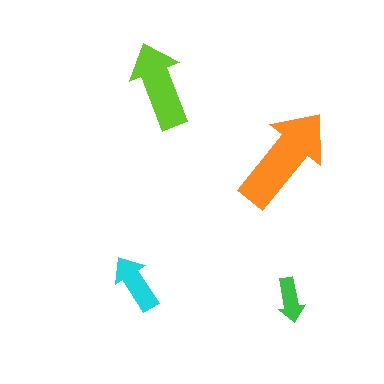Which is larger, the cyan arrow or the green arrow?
The cyan one.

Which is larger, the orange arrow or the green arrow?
The orange one.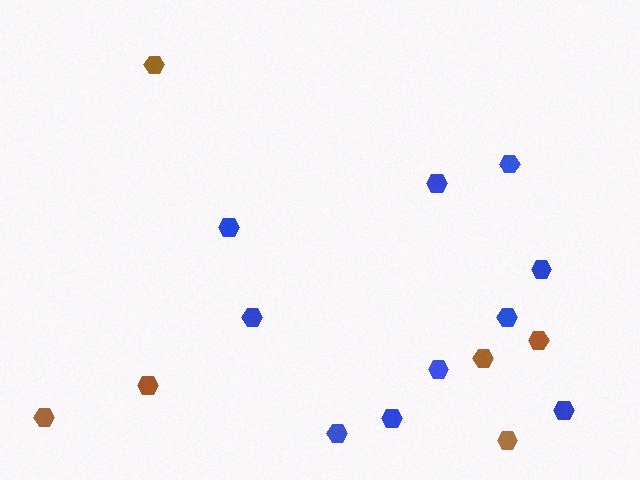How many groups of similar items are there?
There are 2 groups: one group of brown hexagons (6) and one group of blue hexagons (10).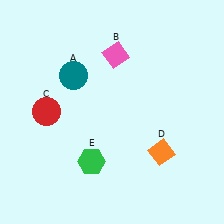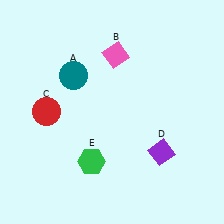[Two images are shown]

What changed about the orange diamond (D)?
In Image 1, D is orange. In Image 2, it changed to purple.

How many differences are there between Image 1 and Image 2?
There is 1 difference between the two images.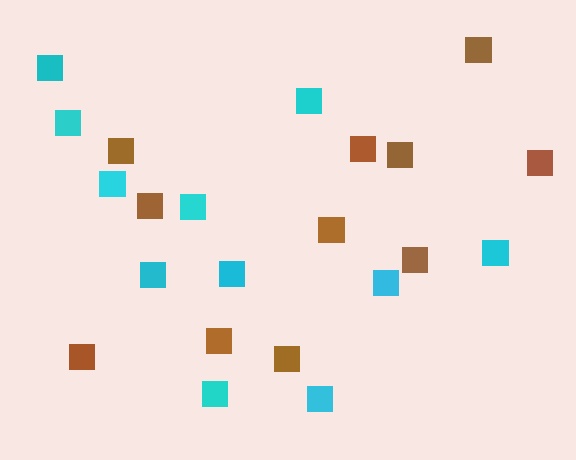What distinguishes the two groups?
There are 2 groups: one group of brown squares (11) and one group of cyan squares (11).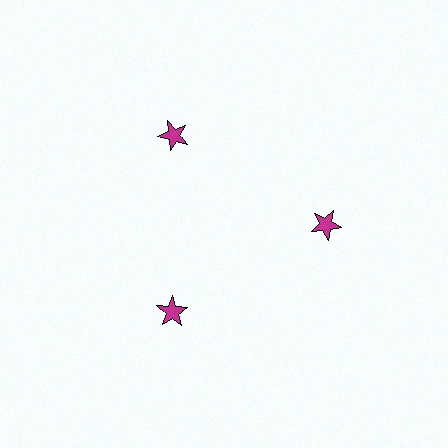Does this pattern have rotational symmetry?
Yes, this pattern has 3-fold rotational symmetry. It looks the same after rotating 120 degrees around the center.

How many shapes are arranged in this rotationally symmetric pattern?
There are 3 shapes, arranged in 3 groups of 1.